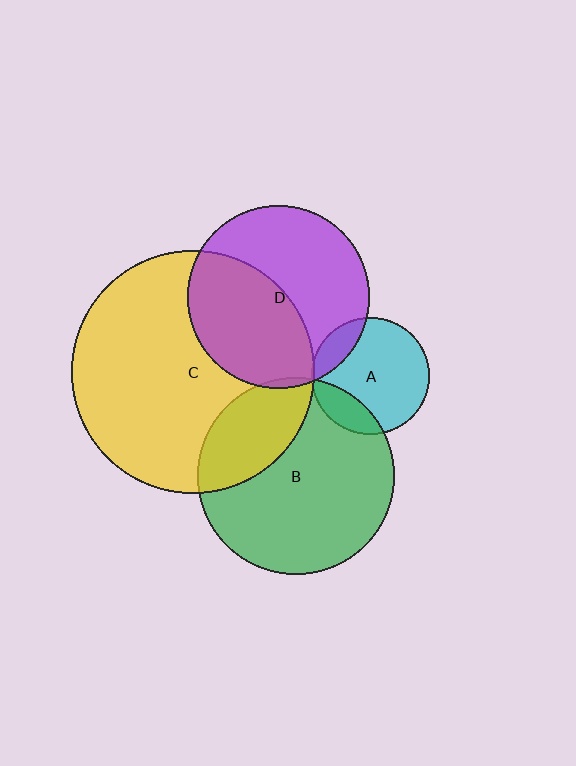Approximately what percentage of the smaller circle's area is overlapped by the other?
Approximately 45%.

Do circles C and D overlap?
Yes.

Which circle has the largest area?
Circle C (yellow).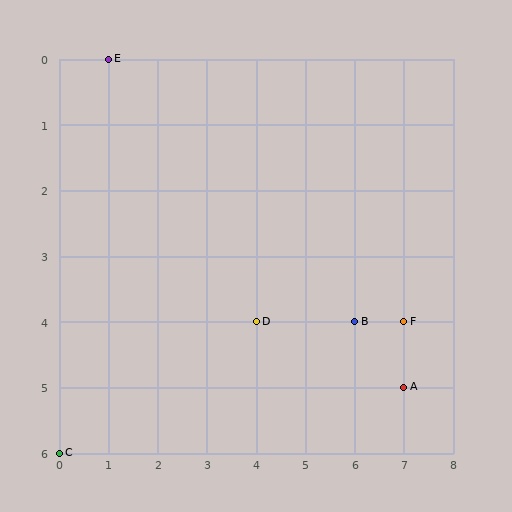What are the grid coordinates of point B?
Point B is at grid coordinates (6, 4).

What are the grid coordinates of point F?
Point F is at grid coordinates (7, 4).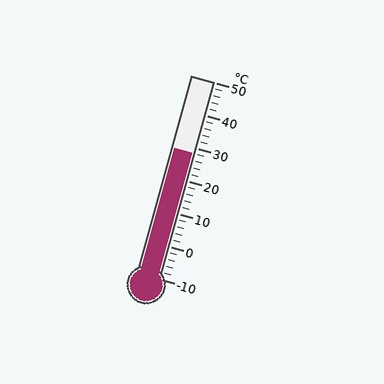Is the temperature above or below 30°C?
The temperature is below 30°C.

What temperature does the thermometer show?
The thermometer shows approximately 28°C.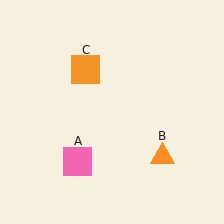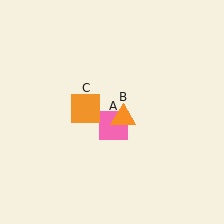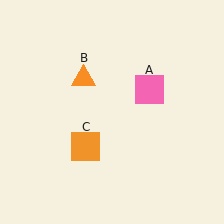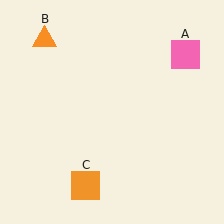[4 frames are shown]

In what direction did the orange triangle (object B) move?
The orange triangle (object B) moved up and to the left.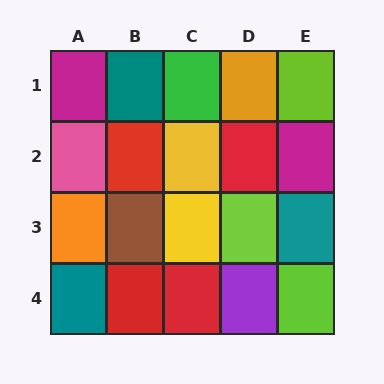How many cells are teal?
3 cells are teal.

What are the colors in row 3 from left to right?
Orange, brown, yellow, lime, teal.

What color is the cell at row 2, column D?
Red.